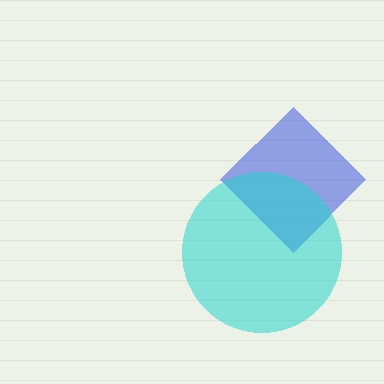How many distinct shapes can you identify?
There are 2 distinct shapes: a blue diamond, a cyan circle.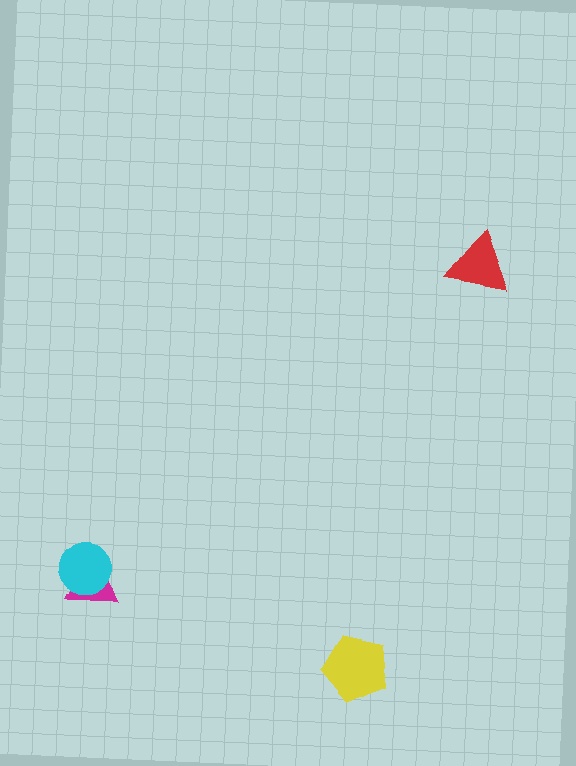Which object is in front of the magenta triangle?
The cyan circle is in front of the magenta triangle.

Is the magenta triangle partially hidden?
Yes, it is partially covered by another shape.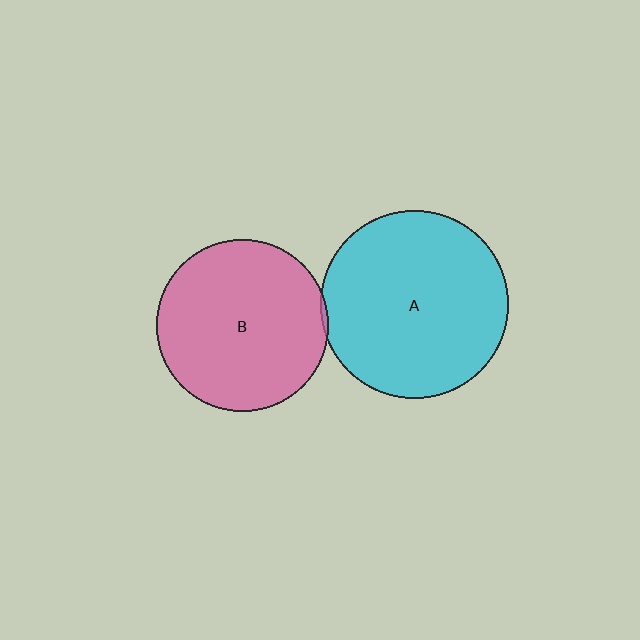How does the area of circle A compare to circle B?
Approximately 1.2 times.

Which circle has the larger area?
Circle A (cyan).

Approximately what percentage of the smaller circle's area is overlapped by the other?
Approximately 5%.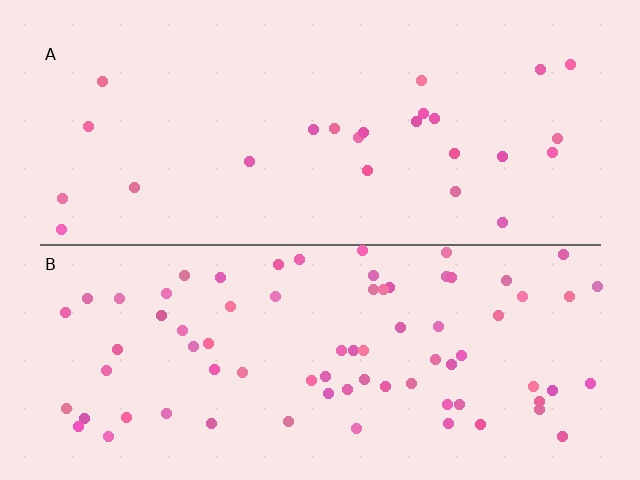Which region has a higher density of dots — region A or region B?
B (the bottom).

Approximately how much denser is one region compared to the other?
Approximately 3.0× — region B over region A.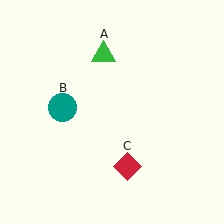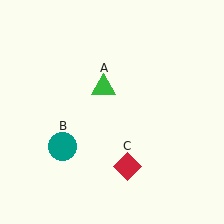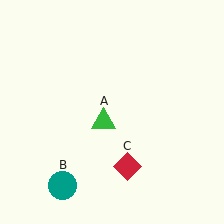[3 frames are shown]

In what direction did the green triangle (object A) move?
The green triangle (object A) moved down.